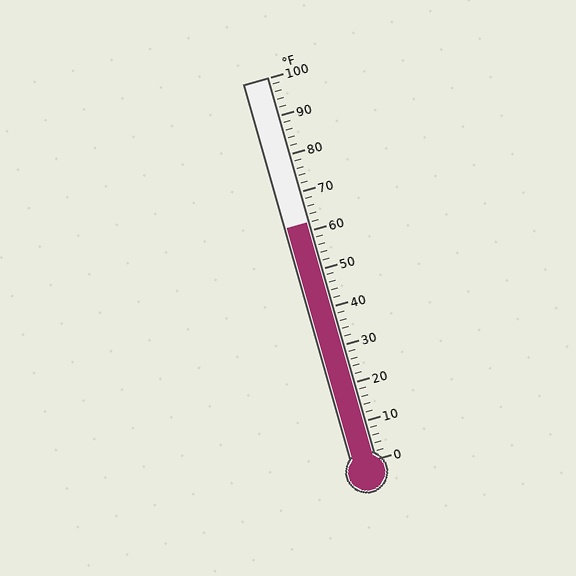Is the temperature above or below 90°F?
The temperature is below 90°F.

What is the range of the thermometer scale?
The thermometer scale ranges from 0°F to 100°F.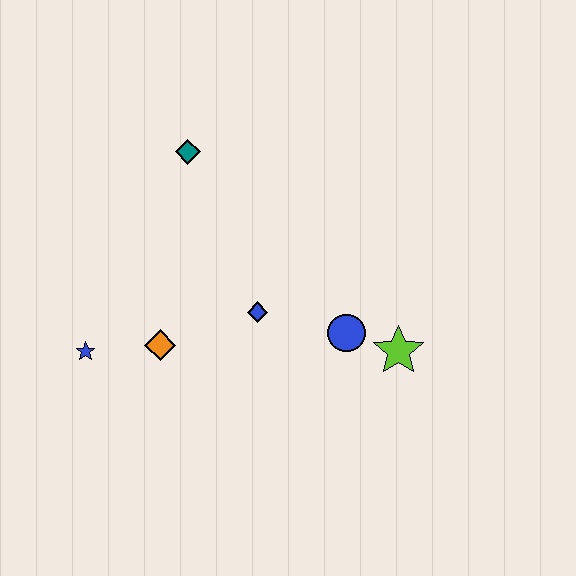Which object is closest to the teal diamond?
The blue diamond is closest to the teal diamond.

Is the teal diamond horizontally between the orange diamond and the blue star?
No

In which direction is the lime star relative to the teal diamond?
The lime star is to the right of the teal diamond.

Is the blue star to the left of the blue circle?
Yes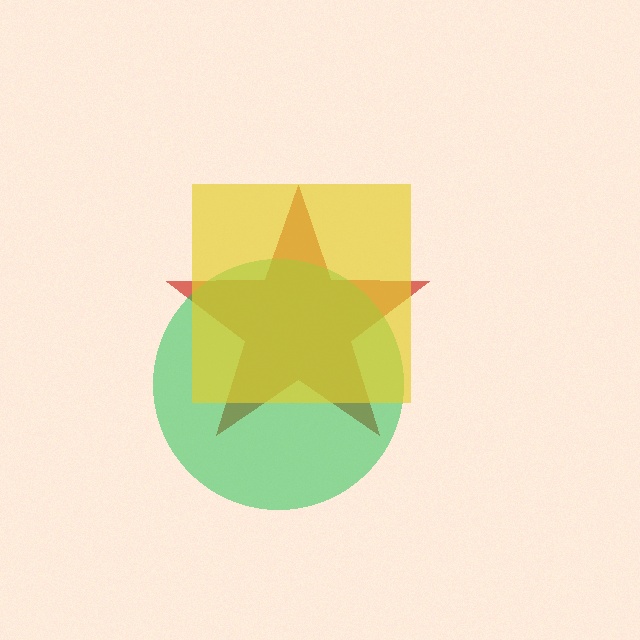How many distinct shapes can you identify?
There are 3 distinct shapes: a red star, a green circle, a yellow square.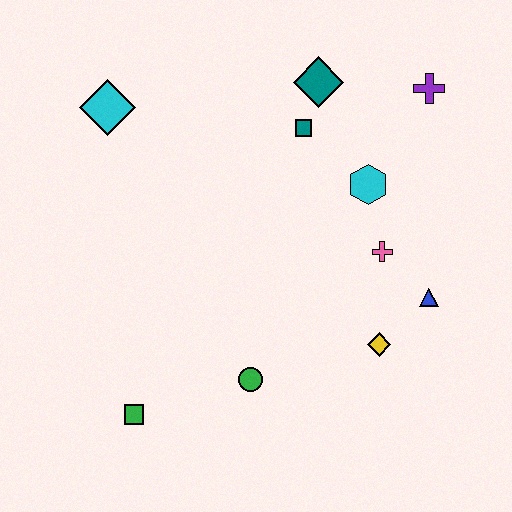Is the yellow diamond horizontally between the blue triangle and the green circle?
Yes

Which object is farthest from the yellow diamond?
The cyan diamond is farthest from the yellow diamond.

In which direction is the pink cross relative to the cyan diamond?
The pink cross is to the right of the cyan diamond.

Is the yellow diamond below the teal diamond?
Yes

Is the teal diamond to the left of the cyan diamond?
No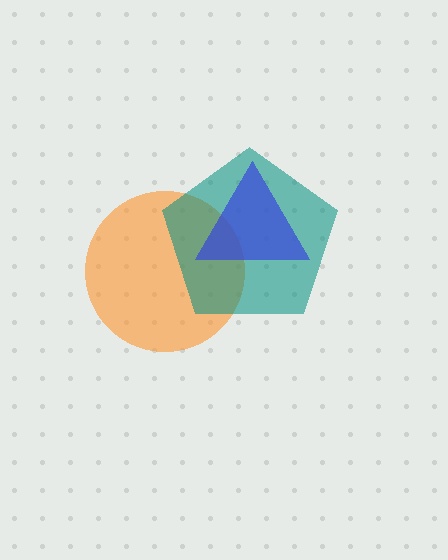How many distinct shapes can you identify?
There are 3 distinct shapes: an orange circle, a teal pentagon, a blue triangle.